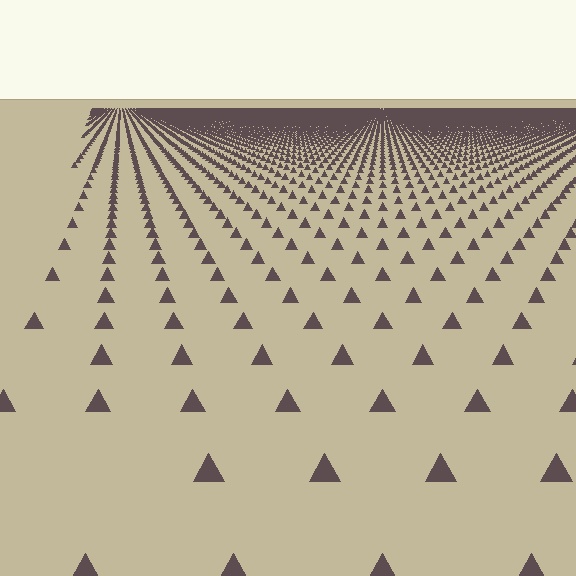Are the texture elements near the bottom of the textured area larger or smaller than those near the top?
Larger. Near the bottom, elements are closer to the viewer and appear at a bigger on-screen size.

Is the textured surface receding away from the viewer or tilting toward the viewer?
The surface is receding away from the viewer. Texture elements get smaller and denser toward the top.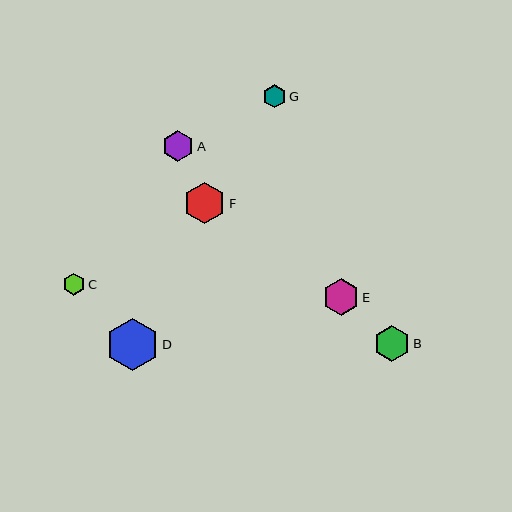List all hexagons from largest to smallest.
From largest to smallest: D, F, E, B, A, G, C.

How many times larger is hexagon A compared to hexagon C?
Hexagon A is approximately 1.4 times the size of hexagon C.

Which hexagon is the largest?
Hexagon D is the largest with a size of approximately 52 pixels.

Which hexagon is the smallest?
Hexagon C is the smallest with a size of approximately 23 pixels.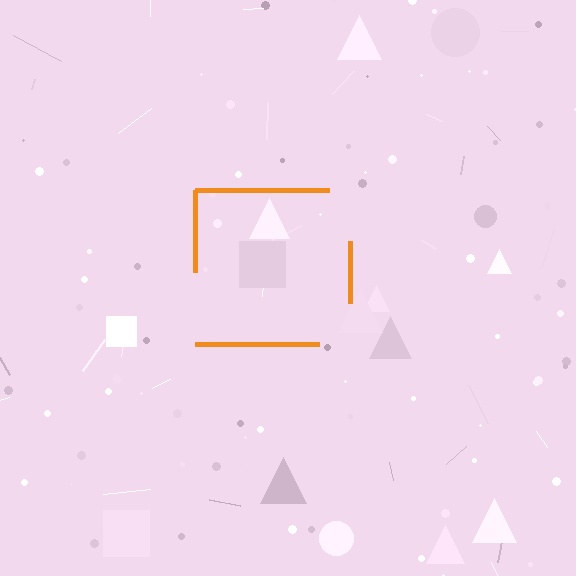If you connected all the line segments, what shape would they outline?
They would outline a square.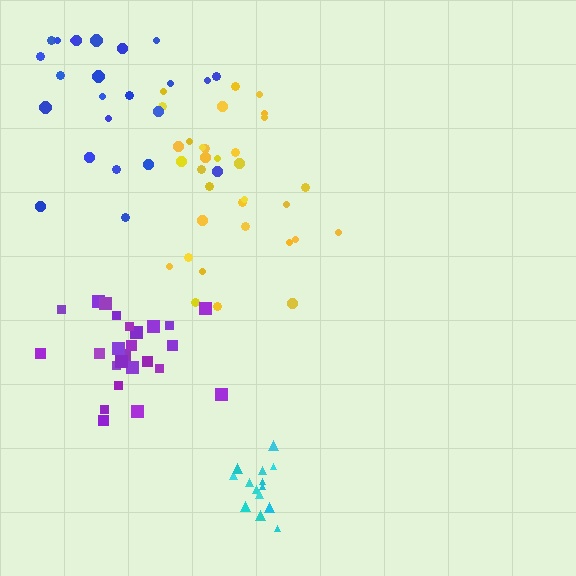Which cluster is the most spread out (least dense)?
Blue.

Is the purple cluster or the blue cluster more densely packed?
Purple.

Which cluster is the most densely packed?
Cyan.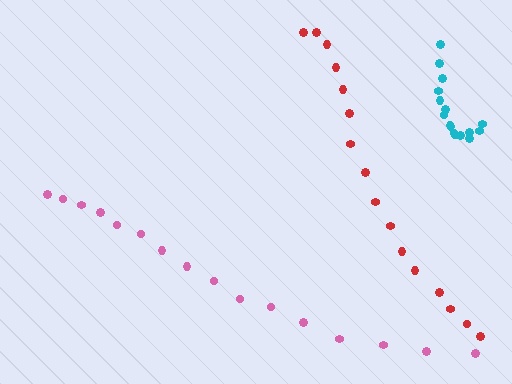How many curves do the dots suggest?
There are 3 distinct paths.